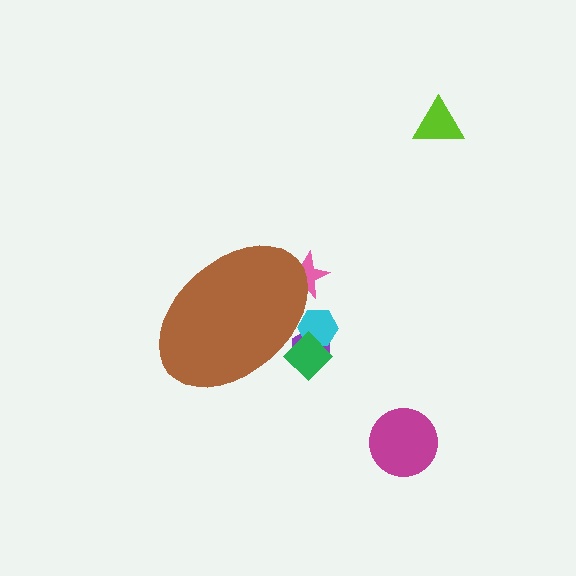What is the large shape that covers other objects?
A brown ellipse.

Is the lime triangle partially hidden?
No, the lime triangle is fully visible.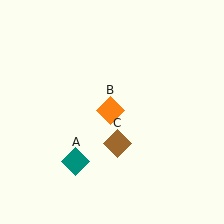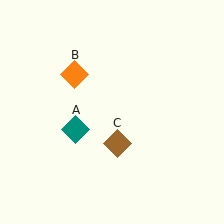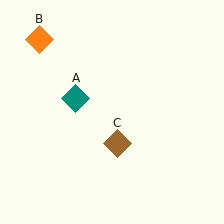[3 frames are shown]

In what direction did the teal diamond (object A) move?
The teal diamond (object A) moved up.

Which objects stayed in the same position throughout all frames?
Brown diamond (object C) remained stationary.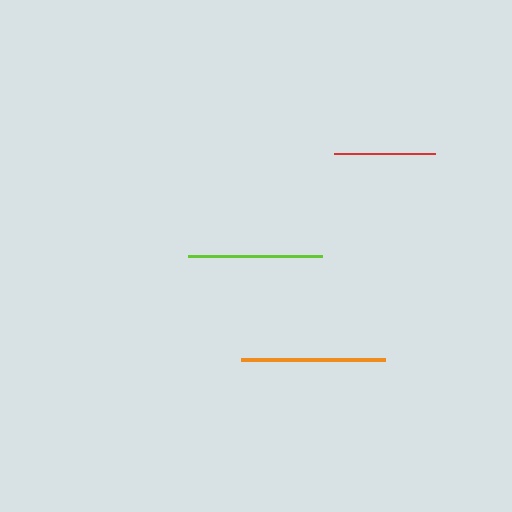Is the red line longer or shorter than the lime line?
The lime line is longer than the red line.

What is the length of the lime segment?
The lime segment is approximately 134 pixels long.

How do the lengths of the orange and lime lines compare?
The orange and lime lines are approximately the same length.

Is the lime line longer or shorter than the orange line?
The orange line is longer than the lime line.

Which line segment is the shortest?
The red line is the shortest at approximately 101 pixels.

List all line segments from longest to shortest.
From longest to shortest: orange, lime, red.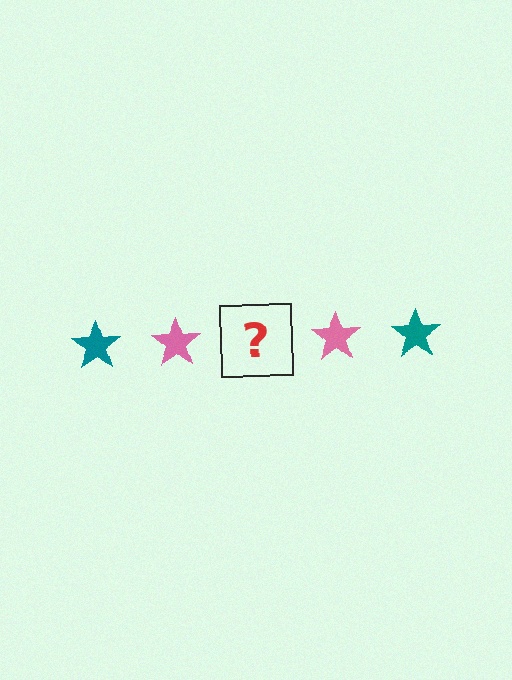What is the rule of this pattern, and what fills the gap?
The rule is that the pattern cycles through teal, pink stars. The gap should be filled with a teal star.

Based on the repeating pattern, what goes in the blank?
The blank should be a teal star.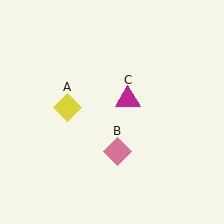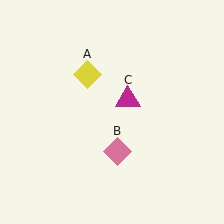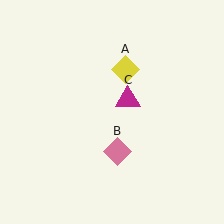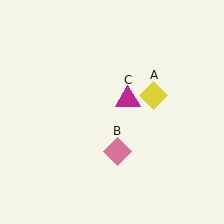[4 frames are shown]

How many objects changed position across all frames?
1 object changed position: yellow diamond (object A).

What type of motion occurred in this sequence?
The yellow diamond (object A) rotated clockwise around the center of the scene.